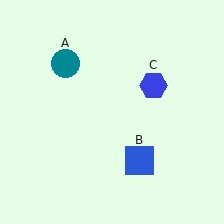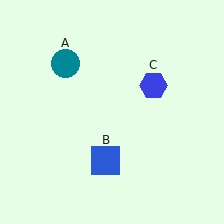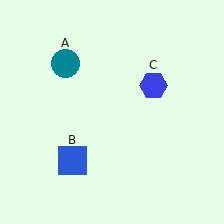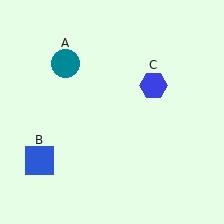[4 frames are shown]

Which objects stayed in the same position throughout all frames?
Teal circle (object A) and blue hexagon (object C) remained stationary.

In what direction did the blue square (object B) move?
The blue square (object B) moved left.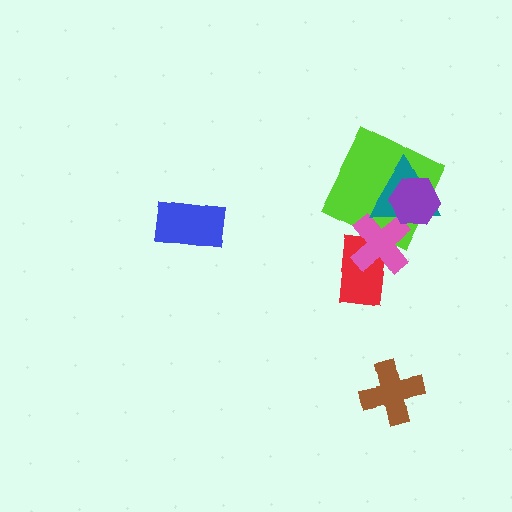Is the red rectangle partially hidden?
Yes, it is partially covered by another shape.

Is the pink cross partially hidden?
Yes, it is partially covered by another shape.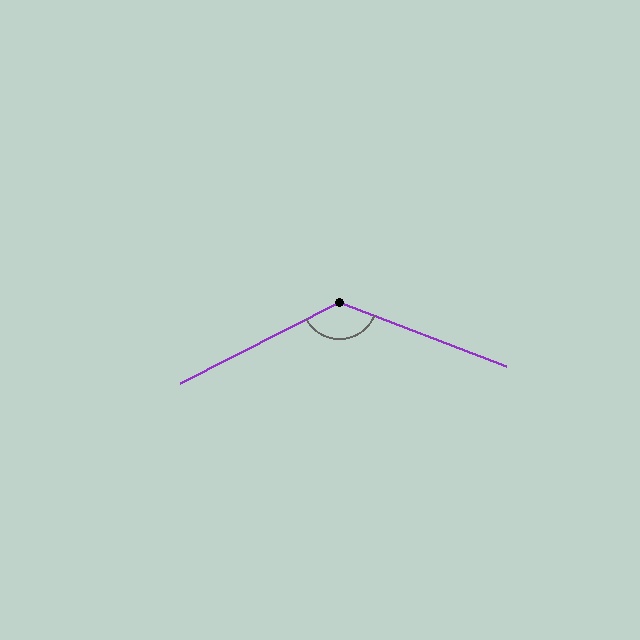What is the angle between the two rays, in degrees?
Approximately 132 degrees.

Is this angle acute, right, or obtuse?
It is obtuse.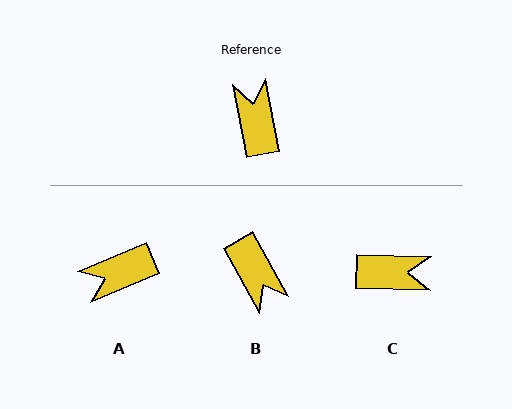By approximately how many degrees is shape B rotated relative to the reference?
Approximately 161 degrees clockwise.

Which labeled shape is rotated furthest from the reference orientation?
B, about 161 degrees away.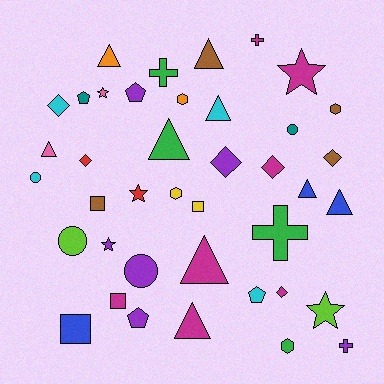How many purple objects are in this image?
There are 6 purple objects.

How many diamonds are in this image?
There are 6 diamonds.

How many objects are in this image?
There are 40 objects.